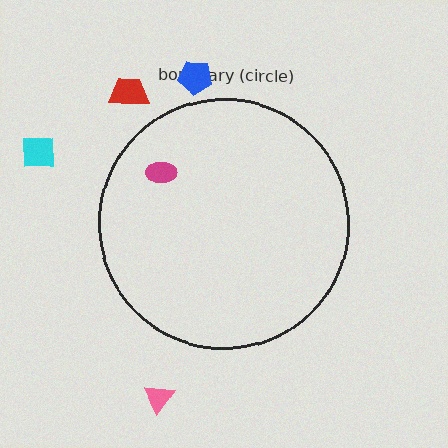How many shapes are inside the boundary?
1 inside, 4 outside.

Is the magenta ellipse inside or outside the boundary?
Inside.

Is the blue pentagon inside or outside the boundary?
Outside.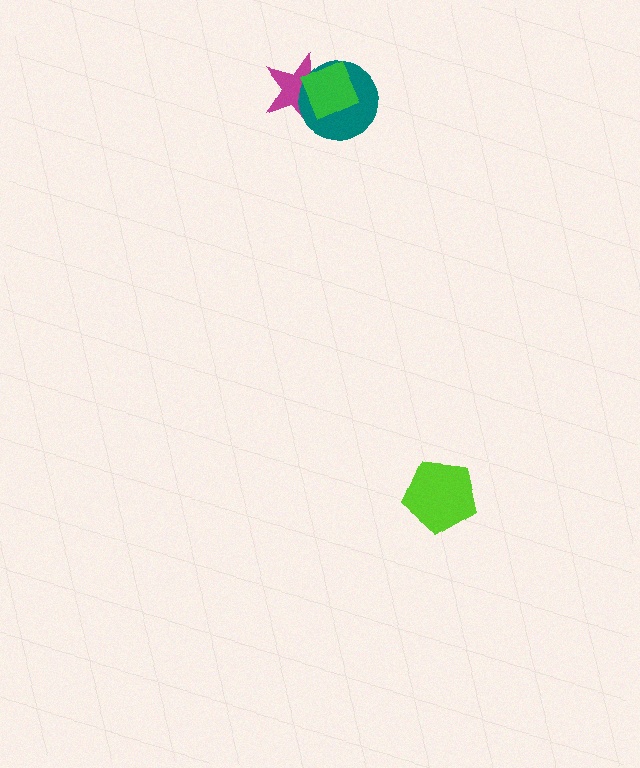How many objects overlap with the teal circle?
2 objects overlap with the teal circle.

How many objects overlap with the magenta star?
2 objects overlap with the magenta star.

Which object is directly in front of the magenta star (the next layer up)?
The teal circle is directly in front of the magenta star.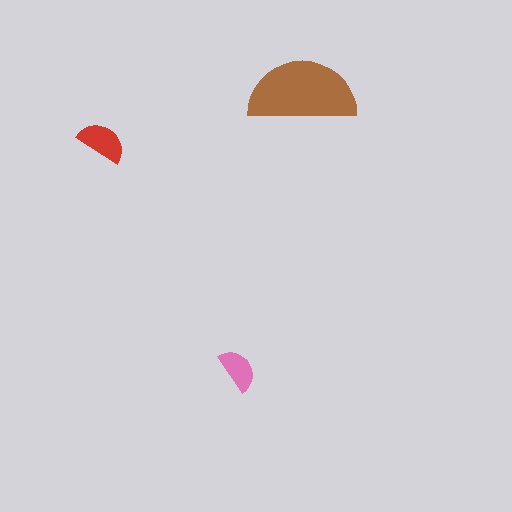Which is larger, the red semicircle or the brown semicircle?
The brown one.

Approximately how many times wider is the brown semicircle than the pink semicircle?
About 2.5 times wider.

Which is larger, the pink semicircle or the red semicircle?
The red one.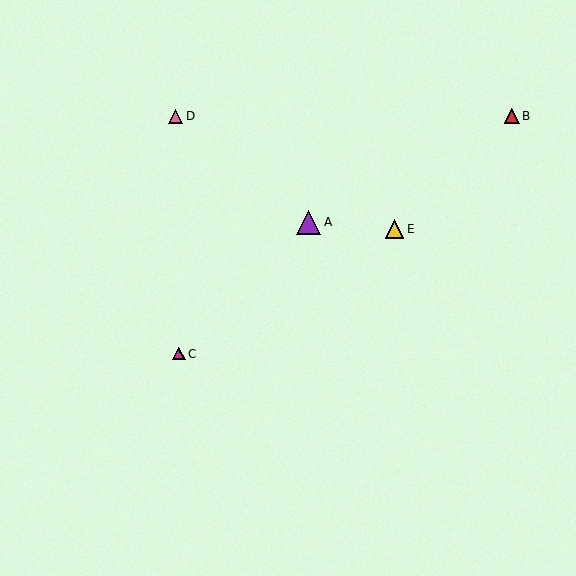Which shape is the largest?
The purple triangle (labeled A) is the largest.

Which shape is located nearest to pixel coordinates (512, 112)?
The red triangle (labeled B) at (512, 116) is nearest to that location.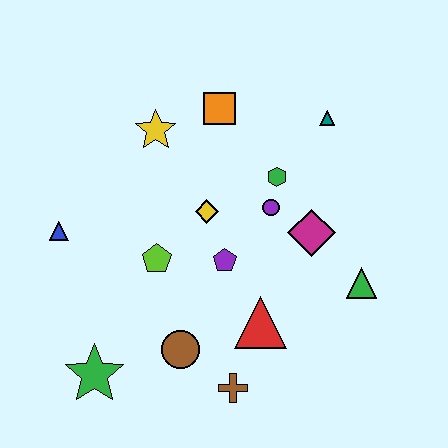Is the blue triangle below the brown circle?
No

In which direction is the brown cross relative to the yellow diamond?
The brown cross is below the yellow diamond.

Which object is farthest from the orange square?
The green star is farthest from the orange square.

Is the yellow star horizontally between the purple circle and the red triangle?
No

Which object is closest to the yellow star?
The orange square is closest to the yellow star.